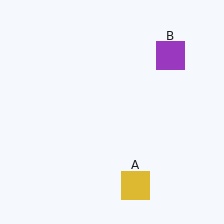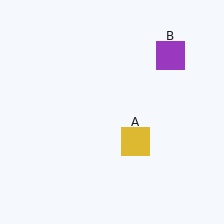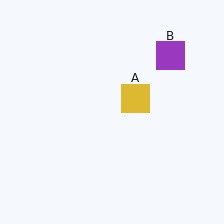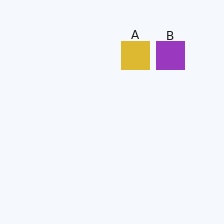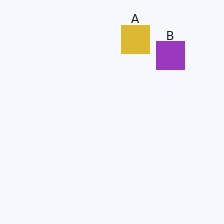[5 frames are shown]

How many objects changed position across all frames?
1 object changed position: yellow square (object A).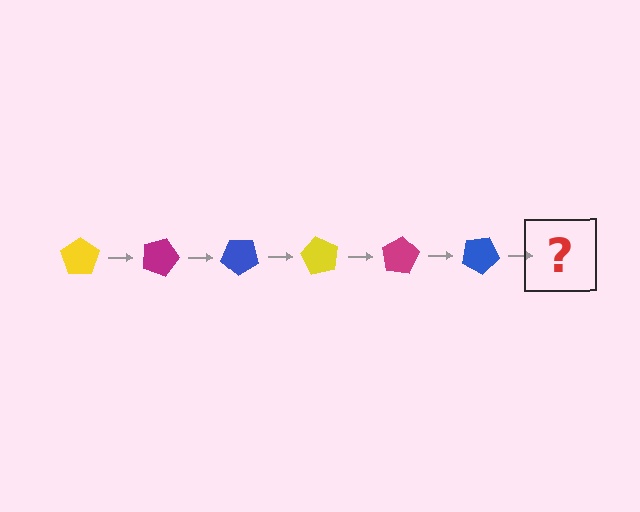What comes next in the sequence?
The next element should be a yellow pentagon, rotated 120 degrees from the start.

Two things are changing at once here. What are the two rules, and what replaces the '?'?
The two rules are that it rotates 20 degrees each step and the color cycles through yellow, magenta, and blue. The '?' should be a yellow pentagon, rotated 120 degrees from the start.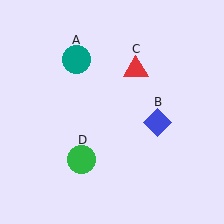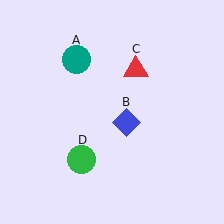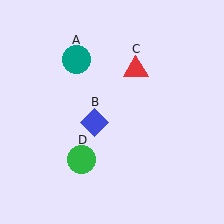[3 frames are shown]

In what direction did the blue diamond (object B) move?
The blue diamond (object B) moved left.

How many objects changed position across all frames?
1 object changed position: blue diamond (object B).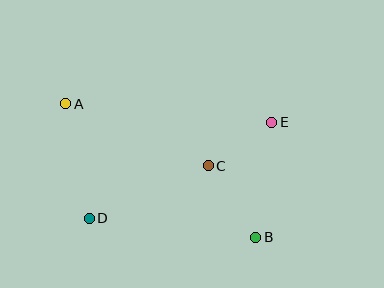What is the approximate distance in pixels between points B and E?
The distance between B and E is approximately 116 pixels.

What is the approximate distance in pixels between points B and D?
The distance between B and D is approximately 168 pixels.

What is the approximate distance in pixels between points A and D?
The distance between A and D is approximately 117 pixels.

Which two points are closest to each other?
Points C and E are closest to each other.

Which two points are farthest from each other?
Points A and B are farthest from each other.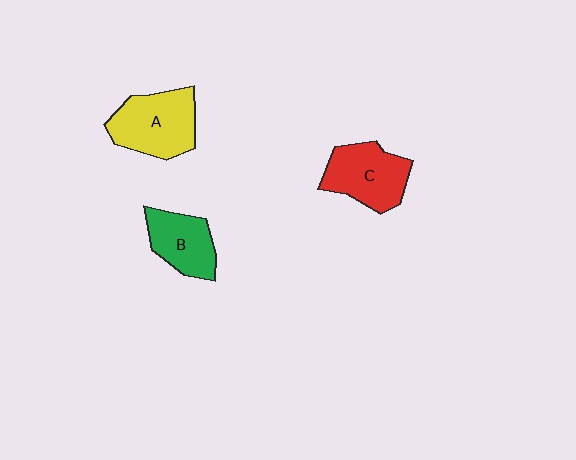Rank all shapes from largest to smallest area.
From largest to smallest: A (yellow), C (red), B (green).